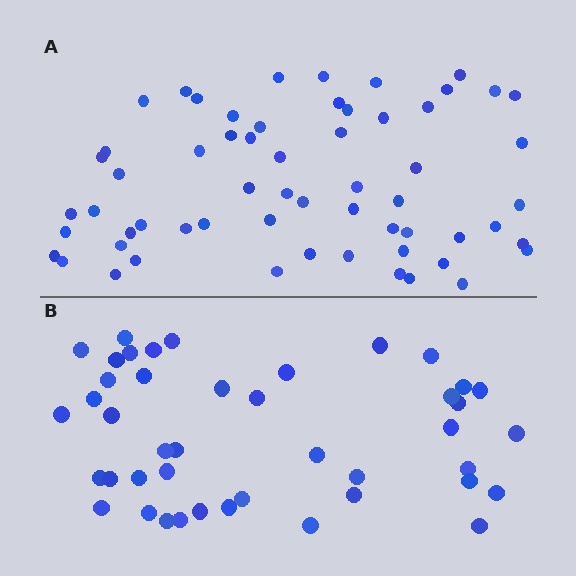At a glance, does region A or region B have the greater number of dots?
Region A (the top region) has more dots.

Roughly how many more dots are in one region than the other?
Region A has approximately 15 more dots than region B.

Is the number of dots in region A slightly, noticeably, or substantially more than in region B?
Region A has noticeably more, but not dramatically so. The ratio is roughly 1.4 to 1.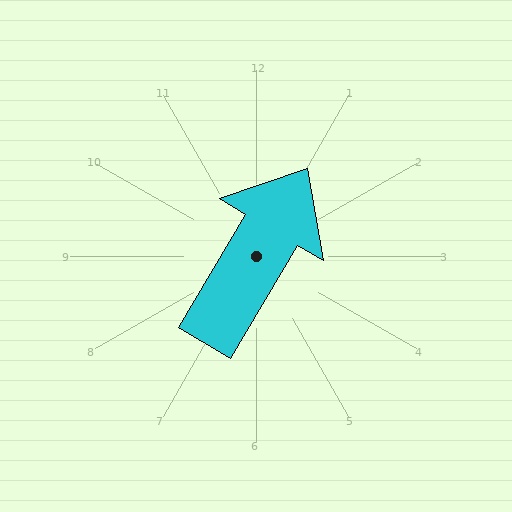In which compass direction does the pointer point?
Northeast.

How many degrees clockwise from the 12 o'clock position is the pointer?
Approximately 31 degrees.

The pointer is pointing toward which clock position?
Roughly 1 o'clock.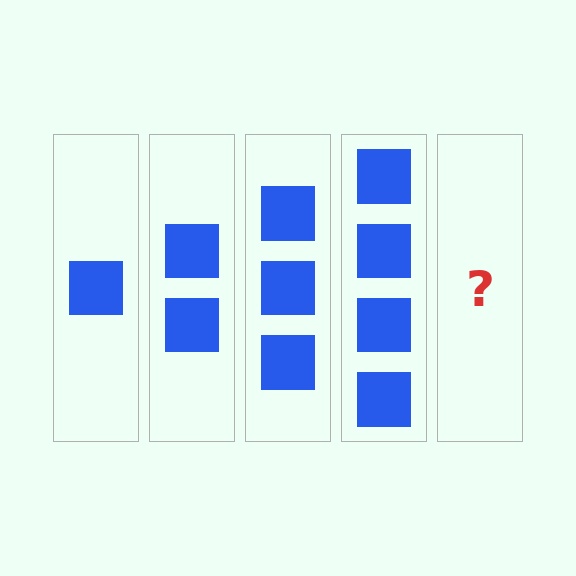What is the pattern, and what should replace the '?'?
The pattern is that each step adds one more square. The '?' should be 5 squares.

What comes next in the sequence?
The next element should be 5 squares.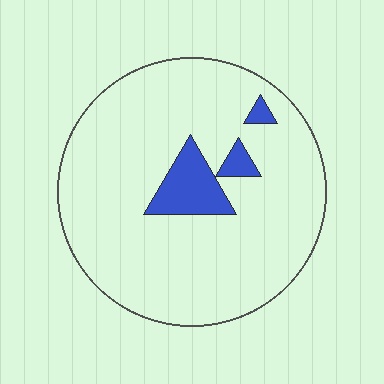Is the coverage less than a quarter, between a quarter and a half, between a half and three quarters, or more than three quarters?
Less than a quarter.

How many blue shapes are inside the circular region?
3.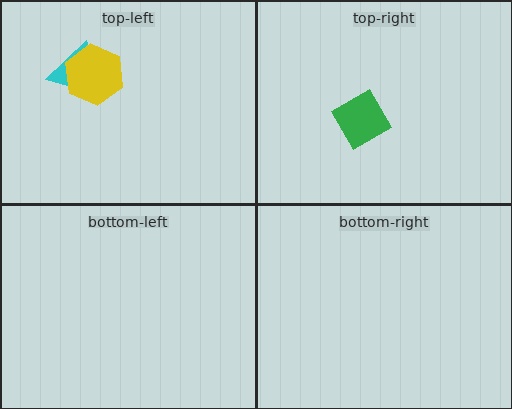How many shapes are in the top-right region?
1.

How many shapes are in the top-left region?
2.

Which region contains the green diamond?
The top-right region.